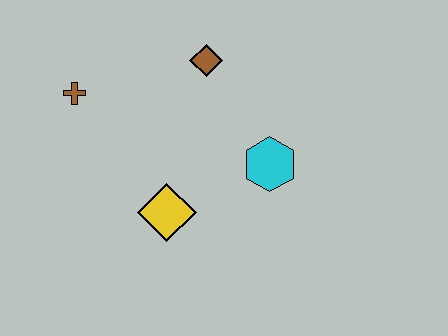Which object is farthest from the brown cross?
The cyan hexagon is farthest from the brown cross.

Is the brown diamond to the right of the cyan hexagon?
No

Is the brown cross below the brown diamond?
Yes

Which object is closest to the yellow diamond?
The cyan hexagon is closest to the yellow diamond.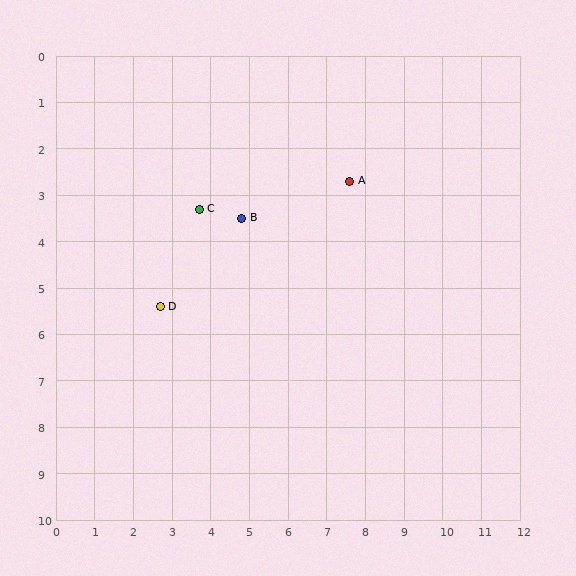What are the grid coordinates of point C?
Point C is at approximately (3.7, 3.3).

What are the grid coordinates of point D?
Point D is at approximately (2.7, 5.4).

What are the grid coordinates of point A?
Point A is at approximately (7.6, 2.7).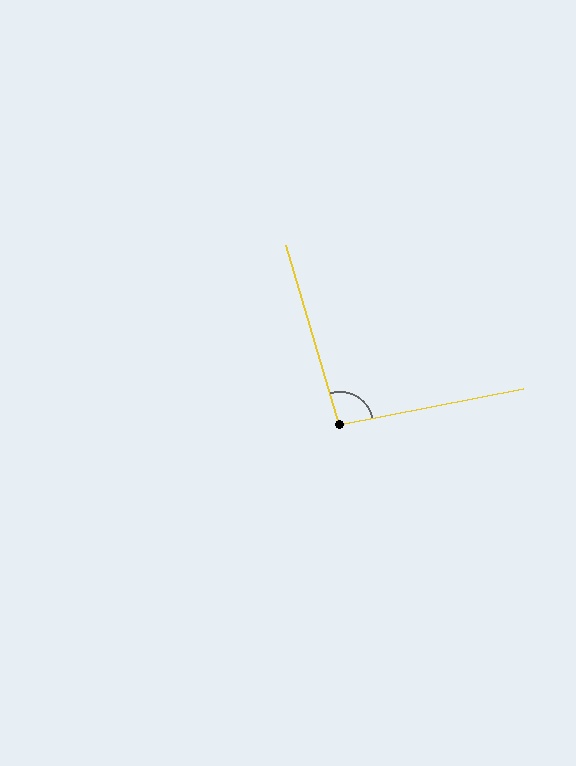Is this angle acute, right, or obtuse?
It is obtuse.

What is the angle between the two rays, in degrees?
Approximately 95 degrees.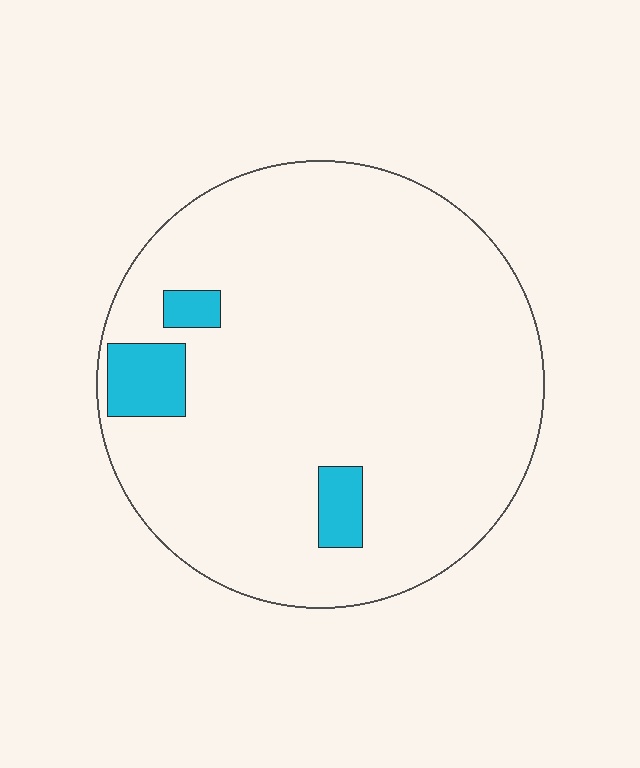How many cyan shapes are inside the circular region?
3.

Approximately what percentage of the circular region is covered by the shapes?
Approximately 5%.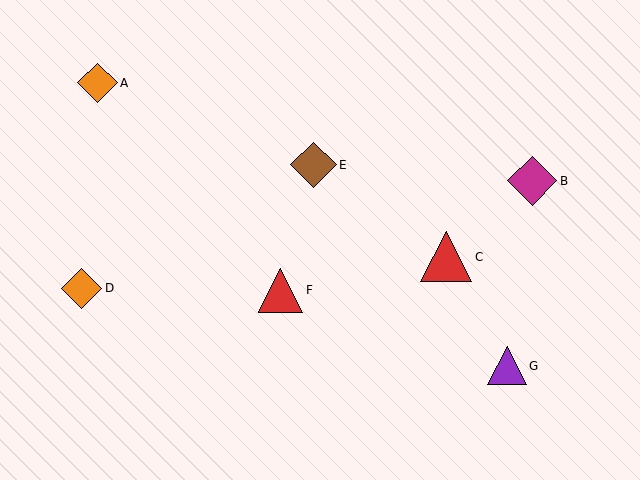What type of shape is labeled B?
Shape B is a magenta diamond.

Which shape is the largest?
The red triangle (labeled C) is the largest.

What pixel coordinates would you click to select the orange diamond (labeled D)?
Click at (82, 288) to select the orange diamond D.